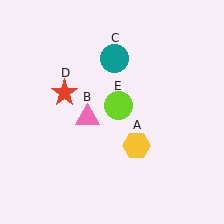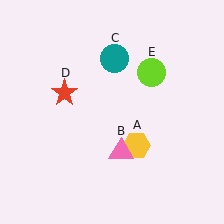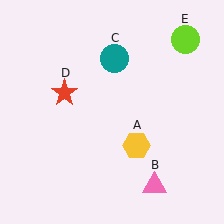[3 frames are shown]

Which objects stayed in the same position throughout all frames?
Yellow hexagon (object A) and teal circle (object C) and red star (object D) remained stationary.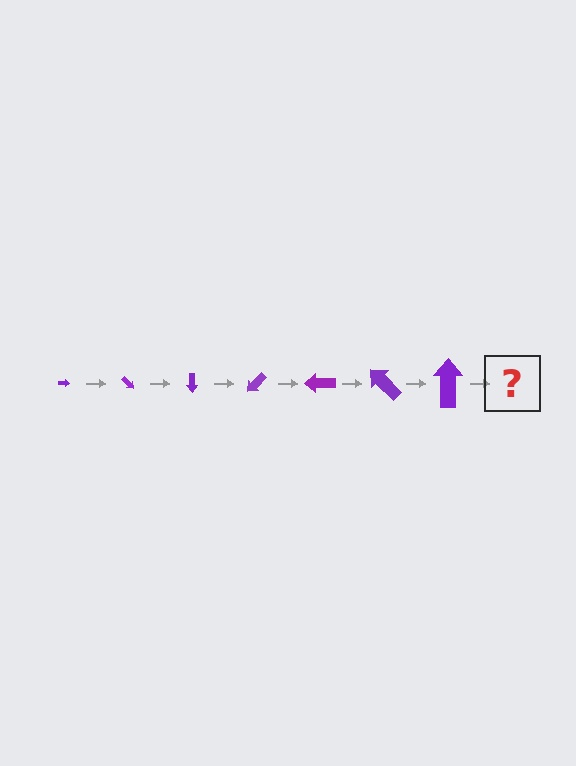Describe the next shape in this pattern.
It should be an arrow, larger than the previous one and rotated 315 degrees from the start.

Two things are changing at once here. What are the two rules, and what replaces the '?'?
The two rules are that the arrow grows larger each step and it rotates 45 degrees each step. The '?' should be an arrow, larger than the previous one and rotated 315 degrees from the start.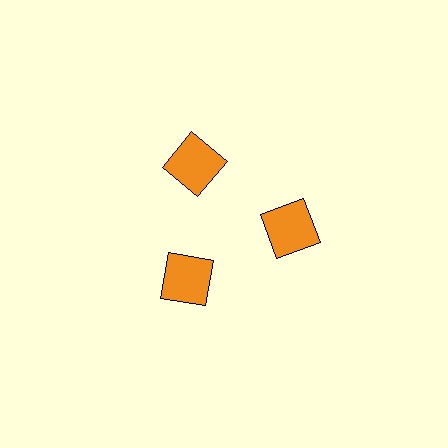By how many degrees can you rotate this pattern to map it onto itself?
The pattern maps onto itself every 120 degrees of rotation.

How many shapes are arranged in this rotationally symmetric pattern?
There are 3 shapes, arranged in 3 groups of 1.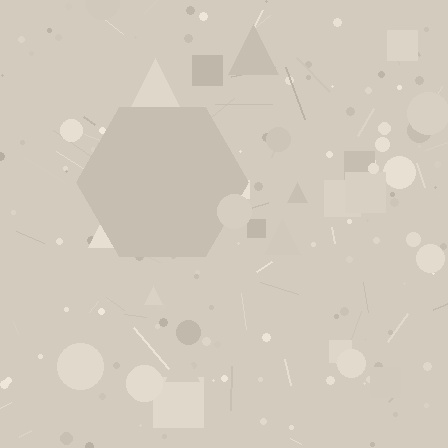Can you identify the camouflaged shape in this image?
The camouflaged shape is a hexagon.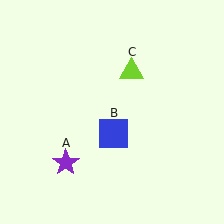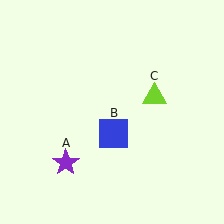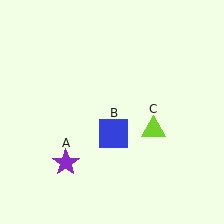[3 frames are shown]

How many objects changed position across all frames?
1 object changed position: lime triangle (object C).